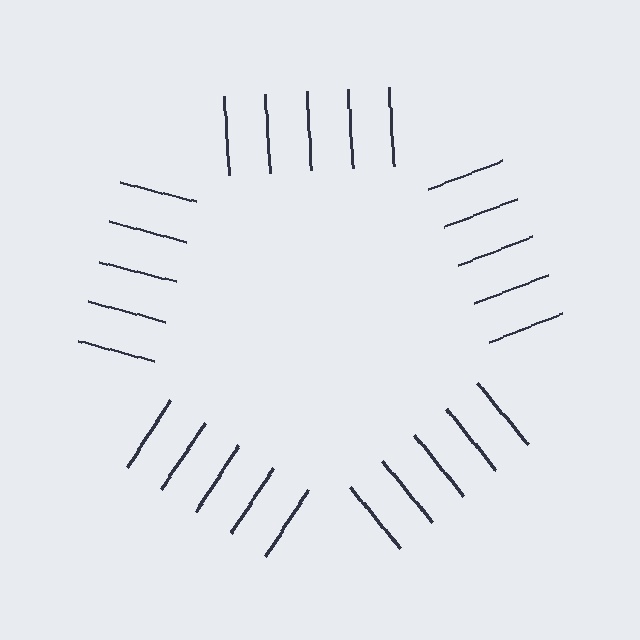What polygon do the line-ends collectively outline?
An illusory pentagon — the line segments terminate on its edges but no continuous stroke is drawn.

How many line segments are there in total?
25 — 5 along each of the 5 edges.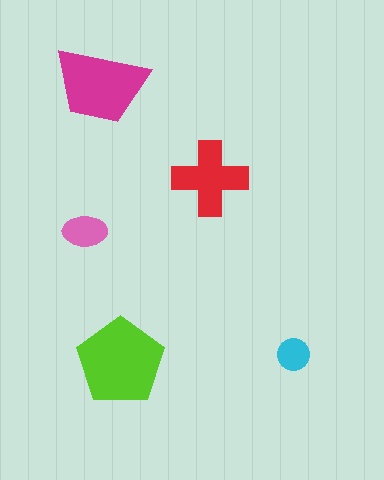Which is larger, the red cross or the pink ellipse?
The red cross.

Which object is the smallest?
The cyan circle.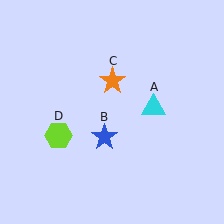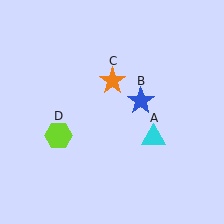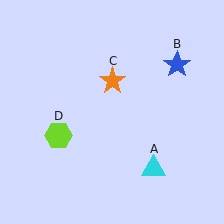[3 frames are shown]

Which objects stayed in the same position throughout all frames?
Orange star (object C) and lime hexagon (object D) remained stationary.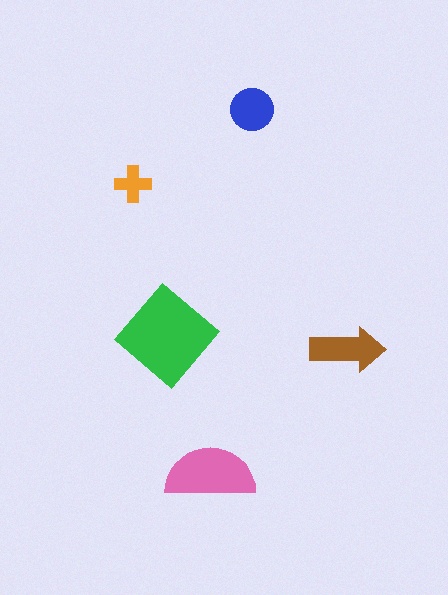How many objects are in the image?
There are 5 objects in the image.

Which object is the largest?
The green diamond.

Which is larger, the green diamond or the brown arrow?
The green diamond.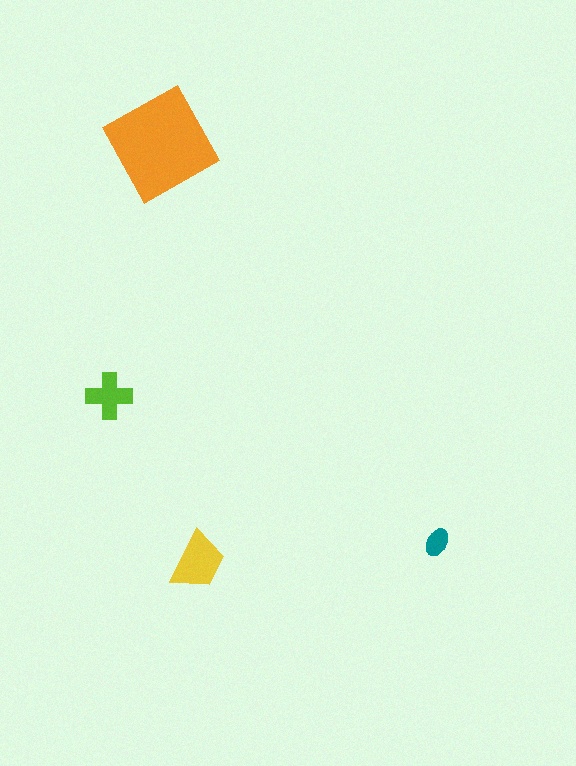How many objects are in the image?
There are 4 objects in the image.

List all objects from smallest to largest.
The teal ellipse, the lime cross, the yellow trapezoid, the orange square.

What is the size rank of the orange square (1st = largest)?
1st.